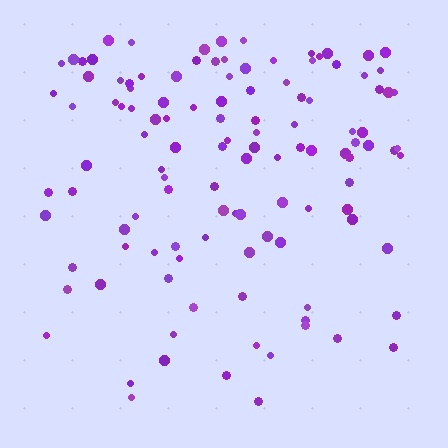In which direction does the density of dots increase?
From bottom to top, with the top side densest.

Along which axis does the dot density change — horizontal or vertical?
Vertical.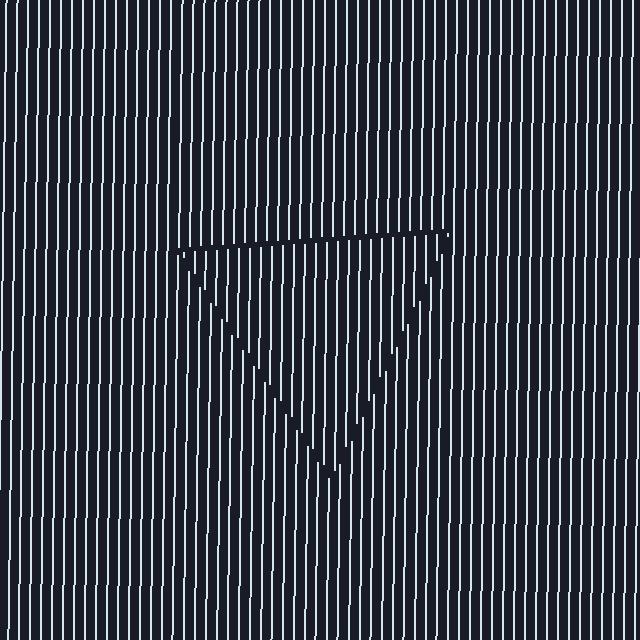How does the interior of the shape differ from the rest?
The interior of the shape contains the same grating, shifted by half a period — the contour is defined by the phase discontinuity where line-ends from the inner and outer gratings abut.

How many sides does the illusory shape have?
3 sides — the line-ends trace a triangle.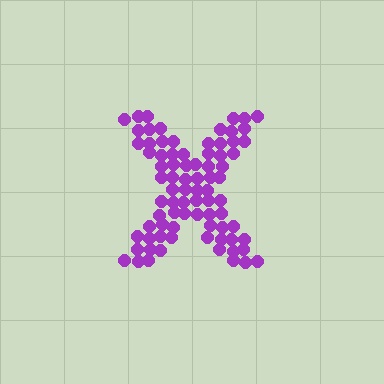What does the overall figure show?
The overall figure shows the letter X.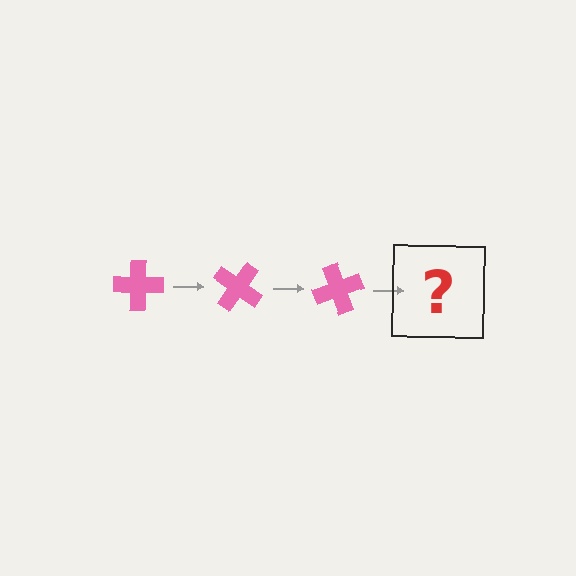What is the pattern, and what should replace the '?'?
The pattern is that the cross rotates 35 degrees each step. The '?' should be a pink cross rotated 105 degrees.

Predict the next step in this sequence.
The next step is a pink cross rotated 105 degrees.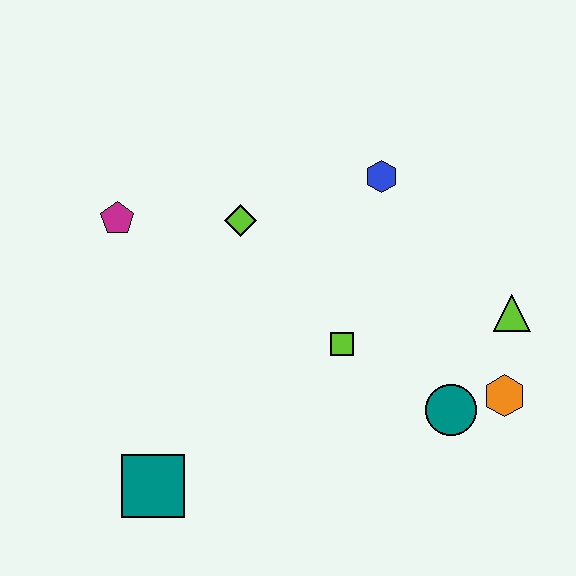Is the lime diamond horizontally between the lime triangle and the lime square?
No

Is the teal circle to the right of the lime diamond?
Yes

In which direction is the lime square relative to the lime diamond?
The lime square is below the lime diamond.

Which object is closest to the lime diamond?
The magenta pentagon is closest to the lime diamond.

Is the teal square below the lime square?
Yes